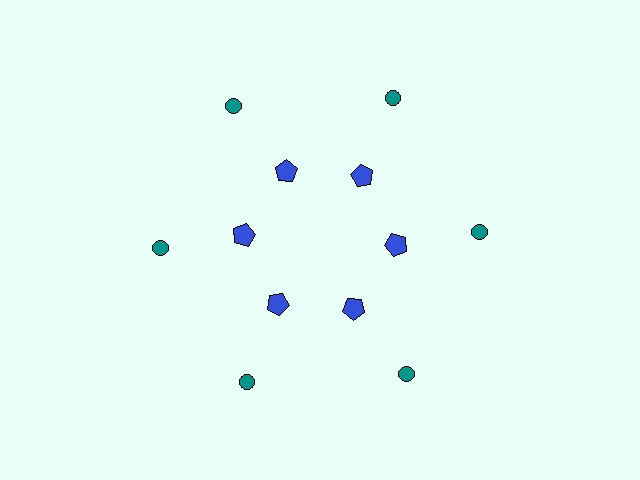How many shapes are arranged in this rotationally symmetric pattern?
There are 12 shapes, arranged in 6 groups of 2.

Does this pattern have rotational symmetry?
Yes, this pattern has 6-fold rotational symmetry. It looks the same after rotating 60 degrees around the center.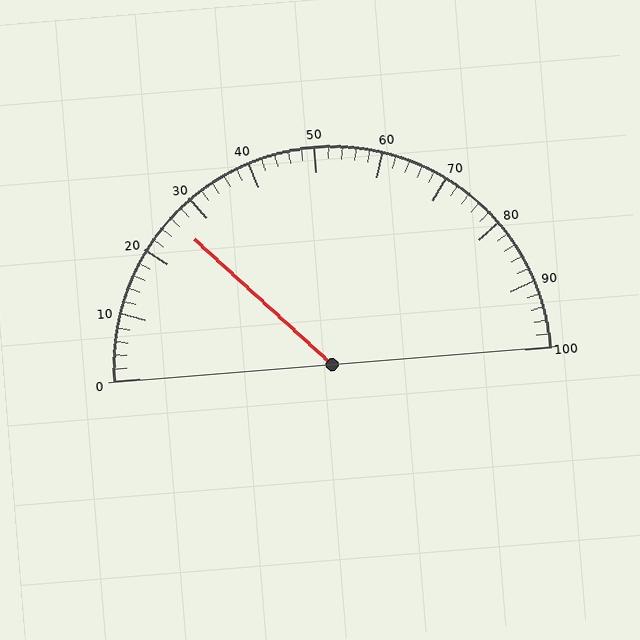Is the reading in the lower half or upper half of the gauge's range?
The reading is in the lower half of the range (0 to 100).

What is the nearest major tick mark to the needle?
The nearest major tick mark is 30.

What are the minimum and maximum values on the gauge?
The gauge ranges from 0 to 100.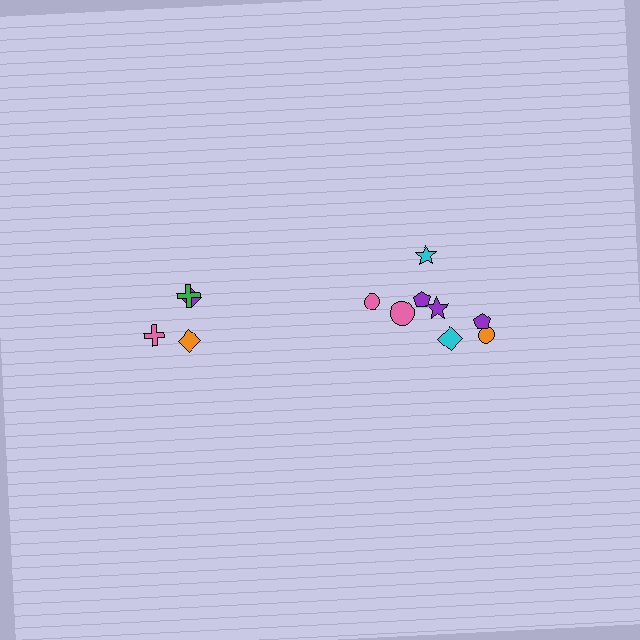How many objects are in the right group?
There are 8 objects.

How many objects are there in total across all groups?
There are 12 objects.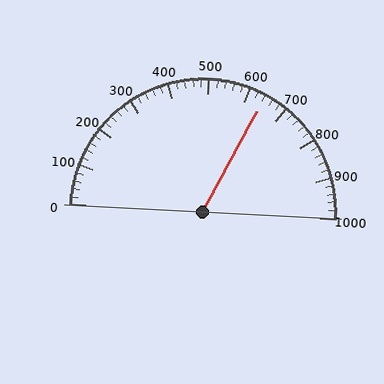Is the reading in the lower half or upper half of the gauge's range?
The reading is in the upper half of the range (0 to 1000).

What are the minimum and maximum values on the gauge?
The gauge ranges from 0 to 1000.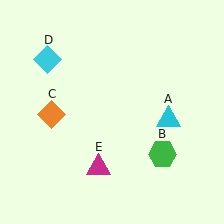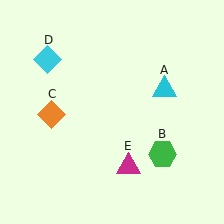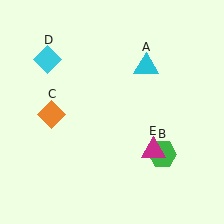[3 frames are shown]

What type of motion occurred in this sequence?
The cyan triangle (object A), magenta triangle (object E) rotated counterclockwise around the center of the scene.